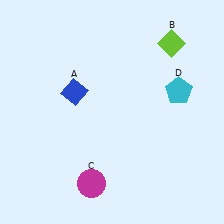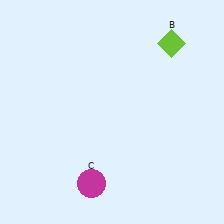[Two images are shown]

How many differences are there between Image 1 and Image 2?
There are 2 differences between the two images.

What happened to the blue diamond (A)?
The blue diamond (A) was removed in Image 2. It was in the top-left area of Image 1.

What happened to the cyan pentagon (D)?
The cyan pentagon (D) was removed in Image 2. It was in the top-right area of Image 1.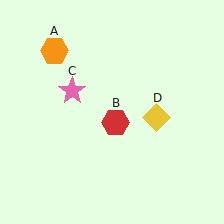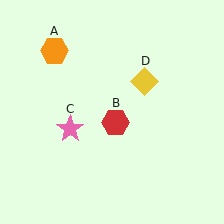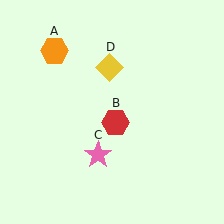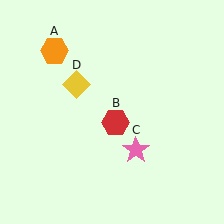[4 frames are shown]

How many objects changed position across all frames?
2 objects changed position: pink star (object C), yellow diamond (object D).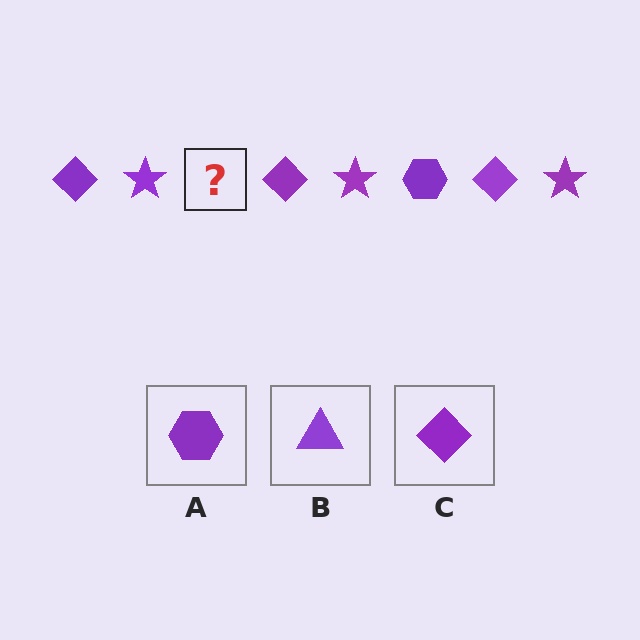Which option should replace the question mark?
Option A.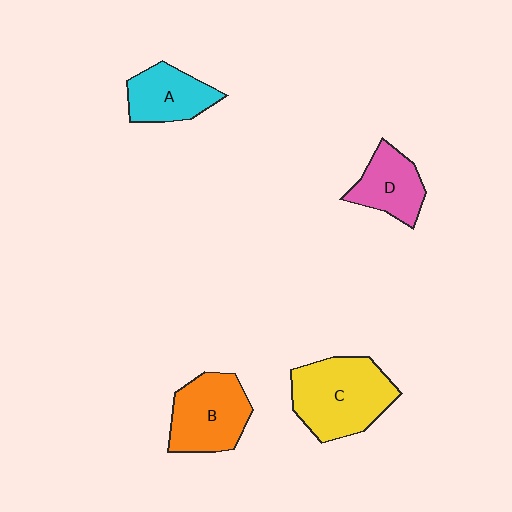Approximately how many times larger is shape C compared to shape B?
Approximately 1.2 times.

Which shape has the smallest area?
Shape D (pink).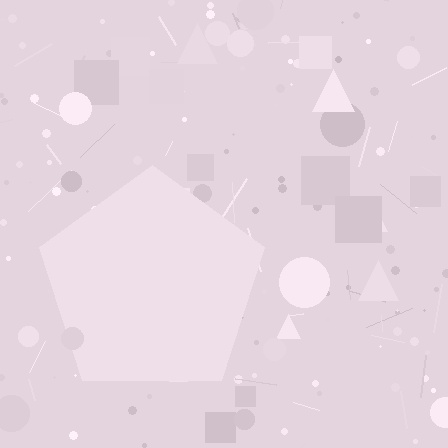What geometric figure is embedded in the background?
A pentagon is embedded in the background.